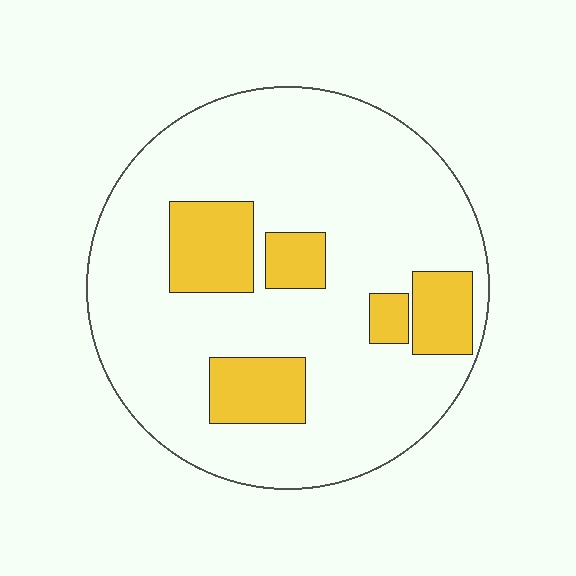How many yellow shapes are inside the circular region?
5.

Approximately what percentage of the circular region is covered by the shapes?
Approximately 20%.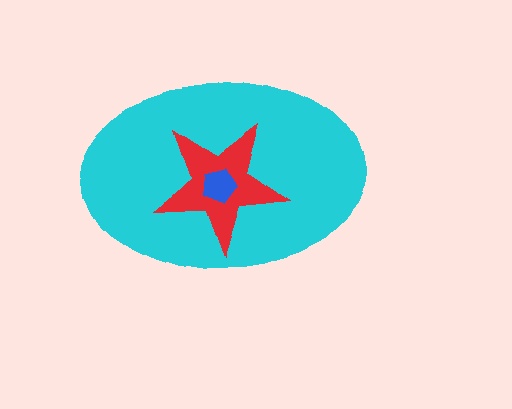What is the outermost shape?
The cyan ellipse.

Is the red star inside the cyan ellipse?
Yes.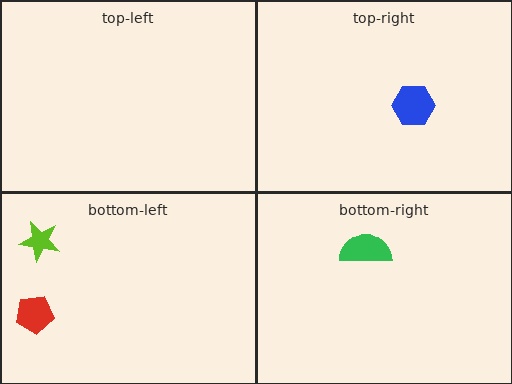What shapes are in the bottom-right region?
The green semicircle.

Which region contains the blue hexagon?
The top-right region.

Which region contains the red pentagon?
The bottom-left region.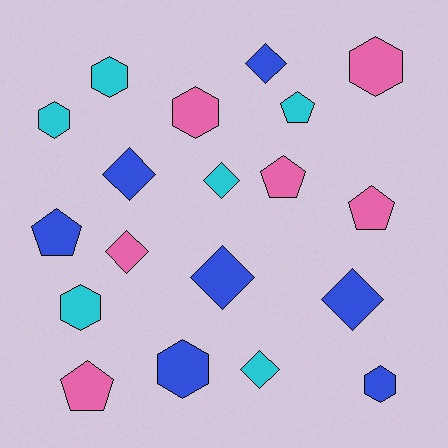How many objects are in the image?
There are 19 objects.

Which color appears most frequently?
Blue, with 7 objects.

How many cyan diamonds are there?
There are 2 cyan diamonds.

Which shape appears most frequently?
Hexagon, with 7 objects.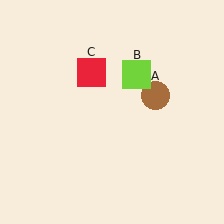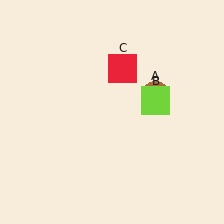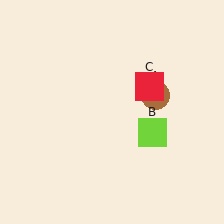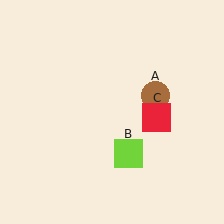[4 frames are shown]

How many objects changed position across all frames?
2 objects changed position: lime square (object B), red square (object C).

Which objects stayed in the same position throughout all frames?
Brown circle (object A) remained stationary.